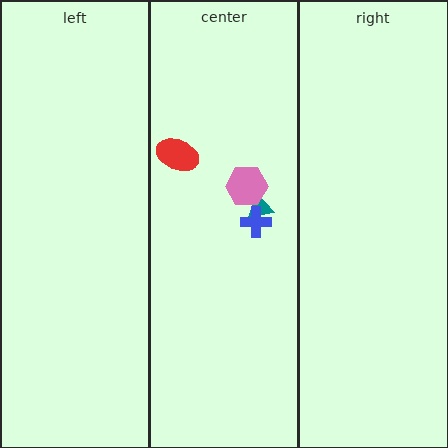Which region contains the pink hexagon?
The center region.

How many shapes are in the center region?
4.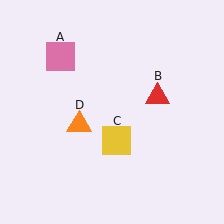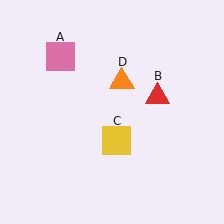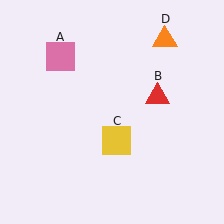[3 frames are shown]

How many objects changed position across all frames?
1 object changed position: orange triangle (object D).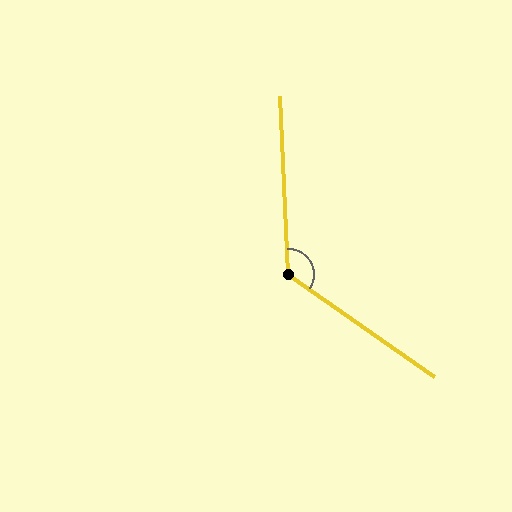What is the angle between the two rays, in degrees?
Approximately 128 degrees.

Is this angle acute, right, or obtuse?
It is obtuse.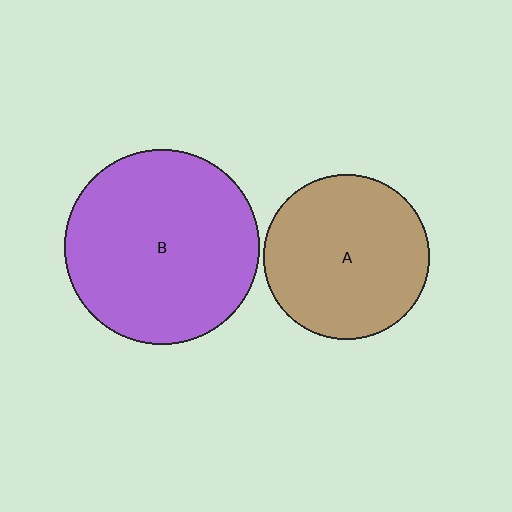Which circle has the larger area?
Circle B (purple).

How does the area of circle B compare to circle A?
Approximately 1.4 times.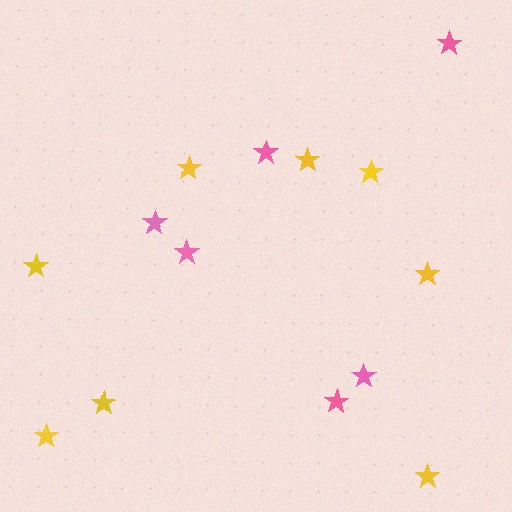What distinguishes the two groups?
There are 2 groups: one group of yellow stars (8) and one group of pink stars (6).